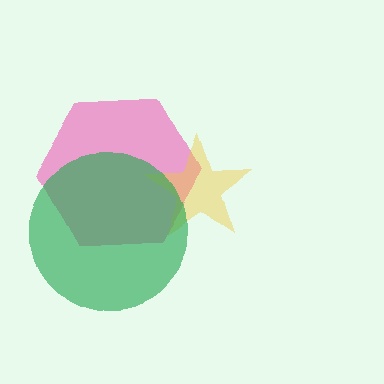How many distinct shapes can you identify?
There are 3 distinct shapes: a pink hexagon, a yellow star, a green circle.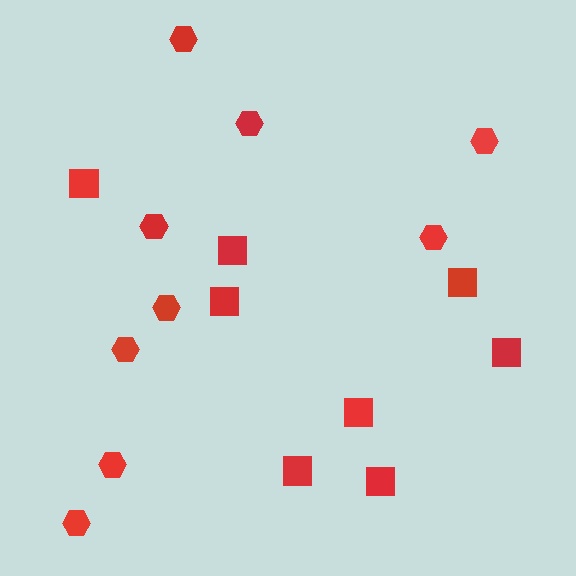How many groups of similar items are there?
There are 2 groups: one group of squares (8) and one group of hexagons (9).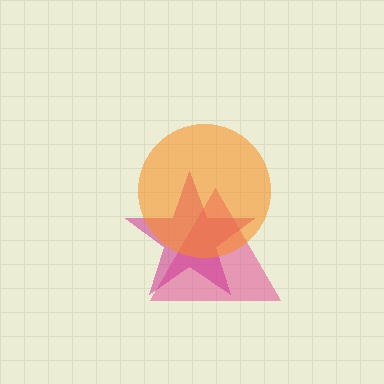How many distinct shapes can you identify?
There are 3 distinct shapes: a pink triangle, a magenta star, an orange circle.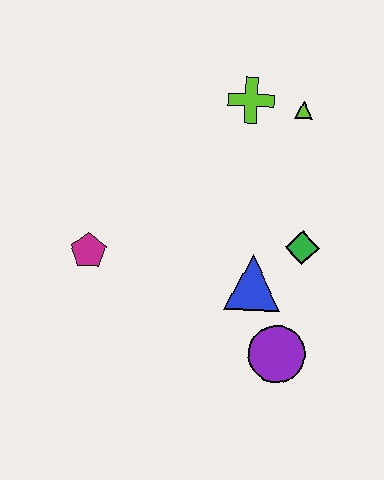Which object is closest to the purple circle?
The blue triangle is closest to the purple circle.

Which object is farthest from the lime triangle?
The magenta pentagon is farthest from the lime triangle.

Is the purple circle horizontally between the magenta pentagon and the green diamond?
Yes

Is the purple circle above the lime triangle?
No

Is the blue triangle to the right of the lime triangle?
No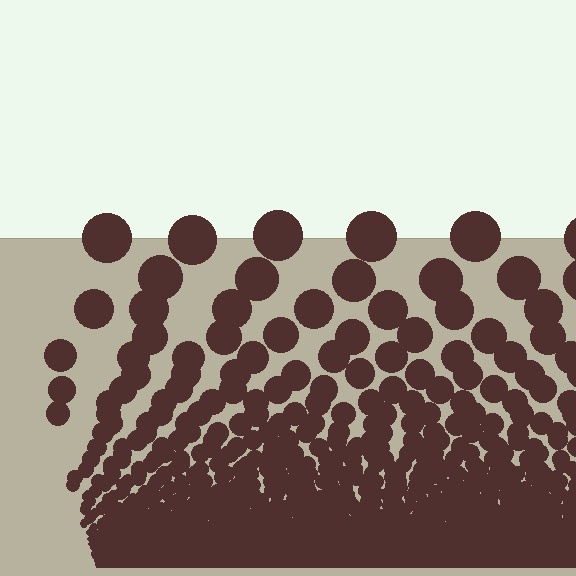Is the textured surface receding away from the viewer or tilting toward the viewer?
The surface appears to tilt toward the viewer. Texture elements get larger and sparser toward the top.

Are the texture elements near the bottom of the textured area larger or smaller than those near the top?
Smaller. The gradient is inverted — elements near the bottom are smaller and denser.